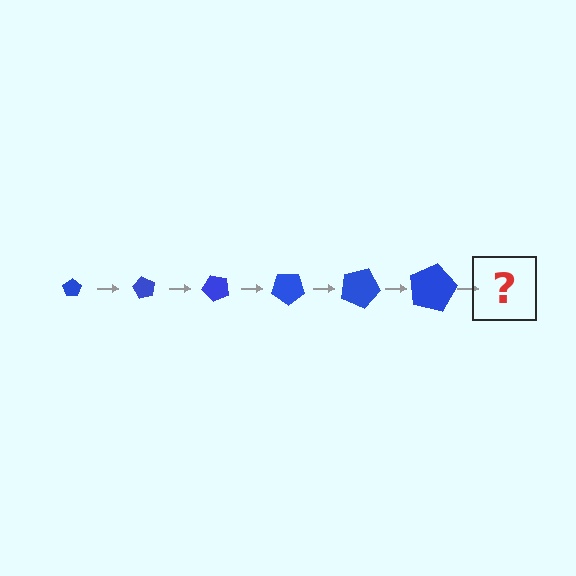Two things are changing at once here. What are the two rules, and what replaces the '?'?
The two rules are that the pentagon grows larger each step and it rotates 60 degrees each step. The '?' should be a pentagon, larger than the previous one and rotated 360 degrees from the start.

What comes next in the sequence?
The next element should be a pentagon, larger than the previous one and rotated 360 degrees from the start.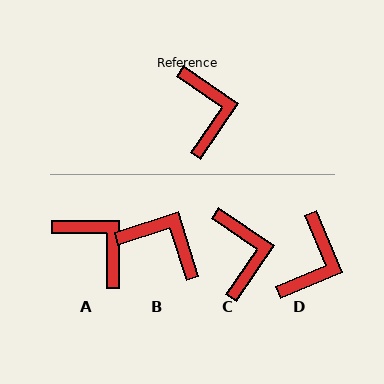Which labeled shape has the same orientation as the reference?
C.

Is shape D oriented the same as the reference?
No, it is off by about 33 degrees.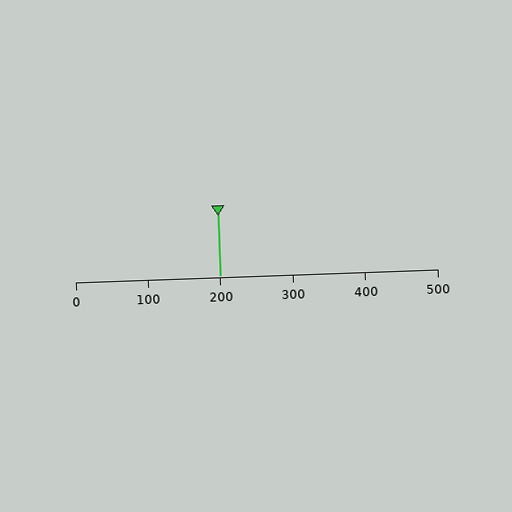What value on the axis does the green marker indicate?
The marker indicates approximately 200.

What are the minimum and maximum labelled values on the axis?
The axis runs from 0 to 500.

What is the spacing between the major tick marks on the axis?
The major ticks are spaced 100 apart.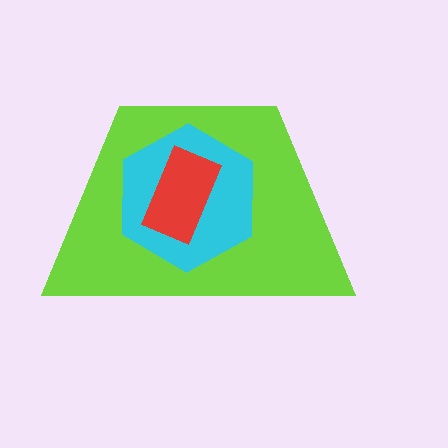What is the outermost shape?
The lime trapezoid.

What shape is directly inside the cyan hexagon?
The red rectangle.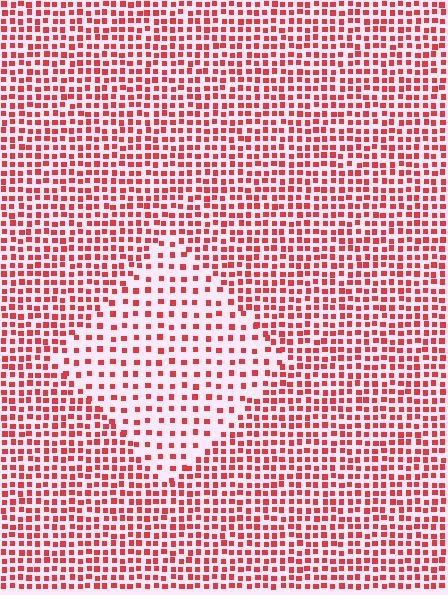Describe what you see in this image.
The image contains small red elements arranged at two different densities. A diamond-shaped region is visible where the elements are less densely packed than the surrounding area.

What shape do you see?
I see a diamond.